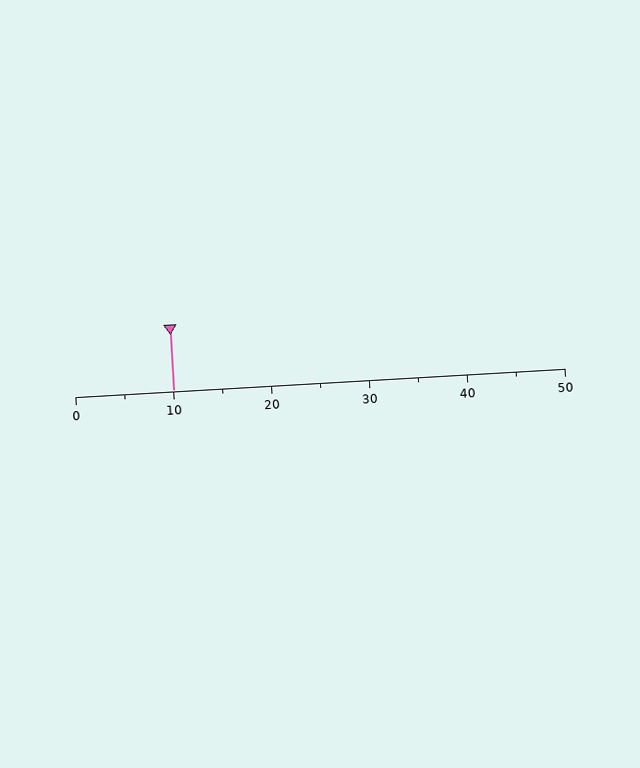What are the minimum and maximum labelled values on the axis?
The axis runs from 0 to 50.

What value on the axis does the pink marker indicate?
The marker indicates approximately 10.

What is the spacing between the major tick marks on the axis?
The major ticks are spaced 10 apart.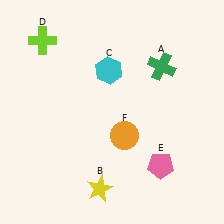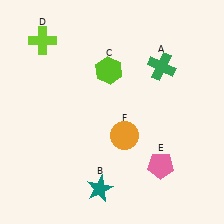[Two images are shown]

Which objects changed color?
B changed from yellow to teal. C changed from cyan to lime.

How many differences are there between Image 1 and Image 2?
There are 2 differences between the two images.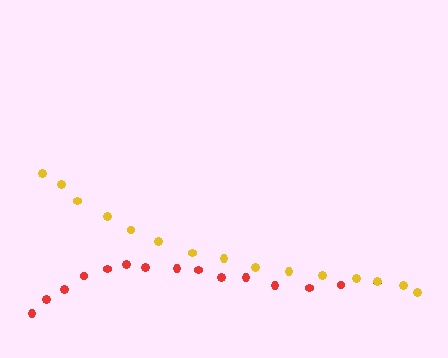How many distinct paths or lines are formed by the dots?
There are 2 distinct paths.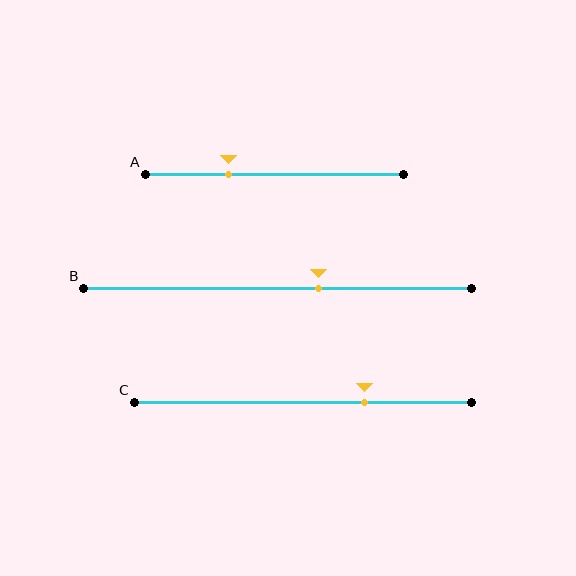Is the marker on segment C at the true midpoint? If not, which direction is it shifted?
No, the marker on segment C is shifted to the right by about 18% of the segment length.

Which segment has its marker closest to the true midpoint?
Segment B has its marker closest to the true midpoint.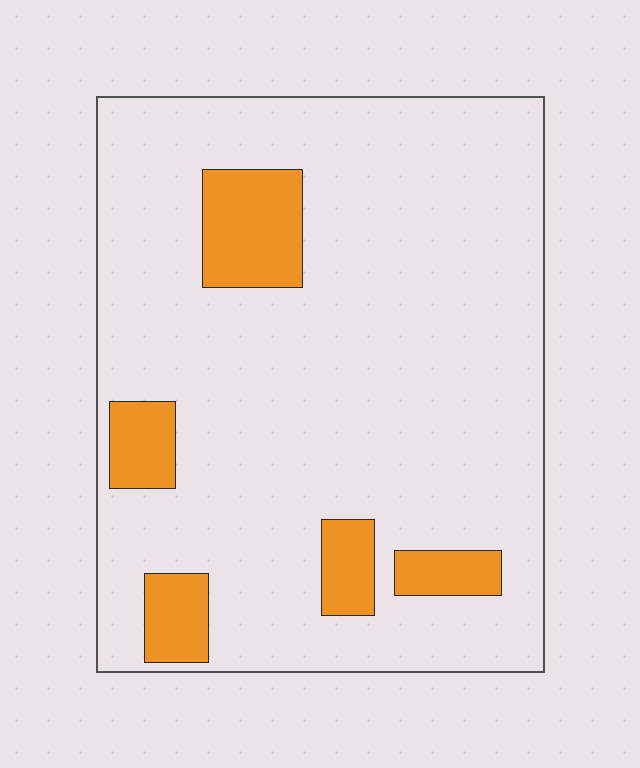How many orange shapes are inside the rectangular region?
5.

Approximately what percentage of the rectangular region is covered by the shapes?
Approximately 15%.